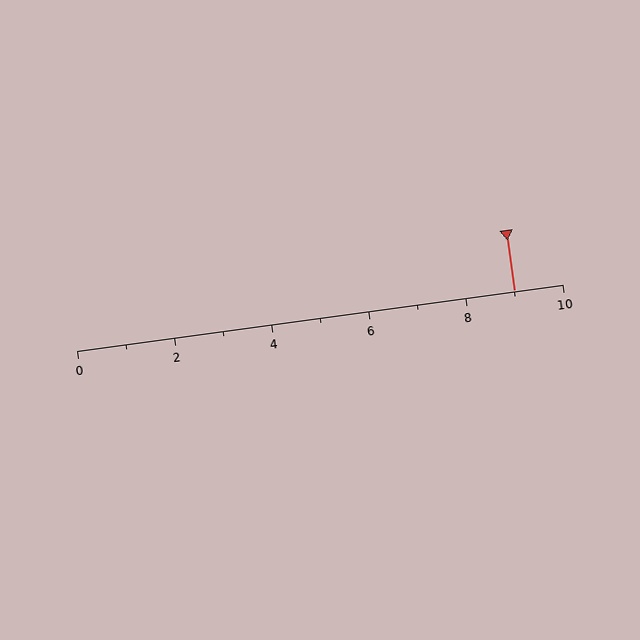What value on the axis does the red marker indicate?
The marker indicates approximately 9.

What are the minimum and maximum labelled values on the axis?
The axis runs from 0 to 10.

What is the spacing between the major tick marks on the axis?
The major ticks are spaced 2 apart.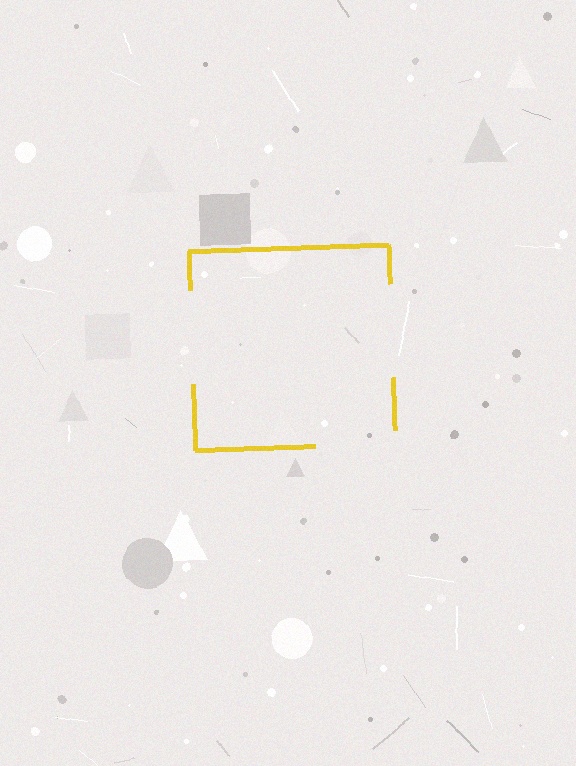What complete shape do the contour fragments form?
The contour fragments form a square.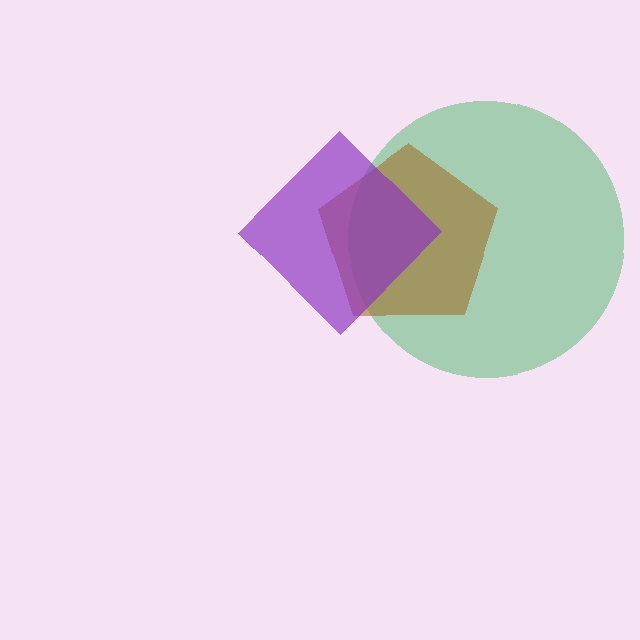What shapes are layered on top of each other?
The layered shapes are: a green circle, a brown pentagon, a purple diamond.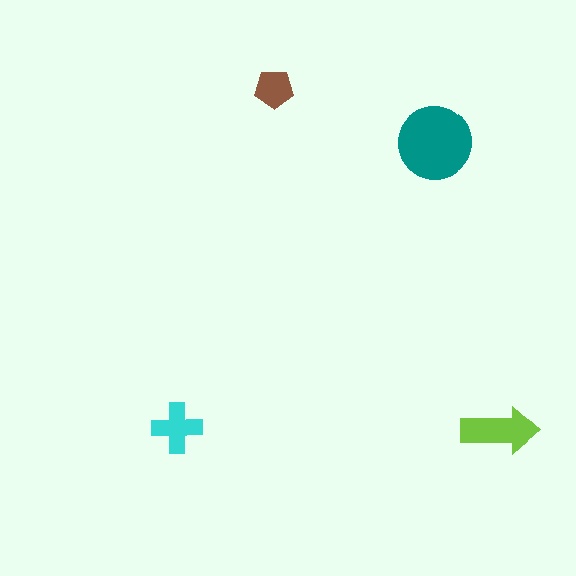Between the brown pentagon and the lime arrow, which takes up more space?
The lime arrow.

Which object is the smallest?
The brown pentagon.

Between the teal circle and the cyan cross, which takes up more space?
The teal circle.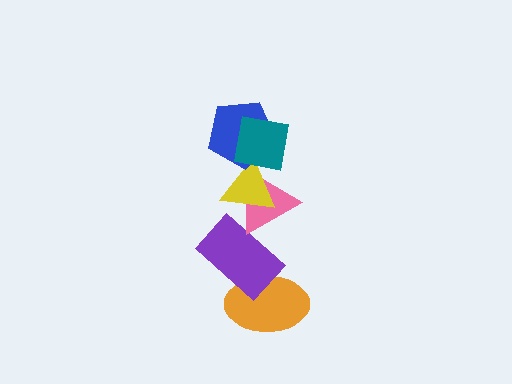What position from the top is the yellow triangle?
The yellow triangle is 3rd from the top.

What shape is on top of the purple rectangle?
The pink triangle is on top of the purple rectangle.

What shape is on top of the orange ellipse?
The purple rectangle is on top of the orange ellipse.